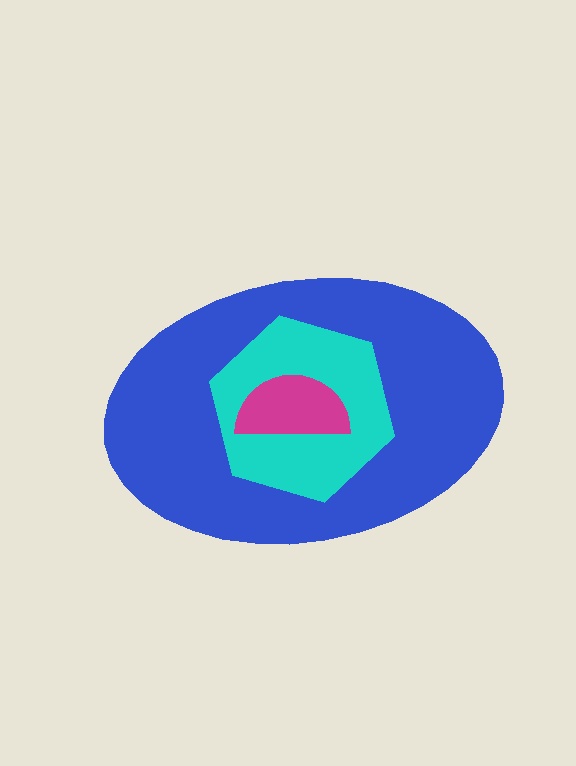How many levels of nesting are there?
3.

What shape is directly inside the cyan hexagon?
The magenta semicircle.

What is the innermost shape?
The magenta semicircle.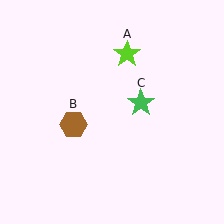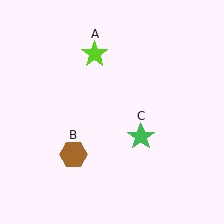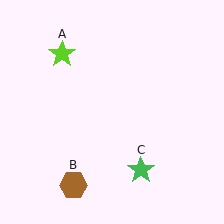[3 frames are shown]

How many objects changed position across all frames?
3 objects changed position: lime star (object A), brown hexagon (object B), green star (object C).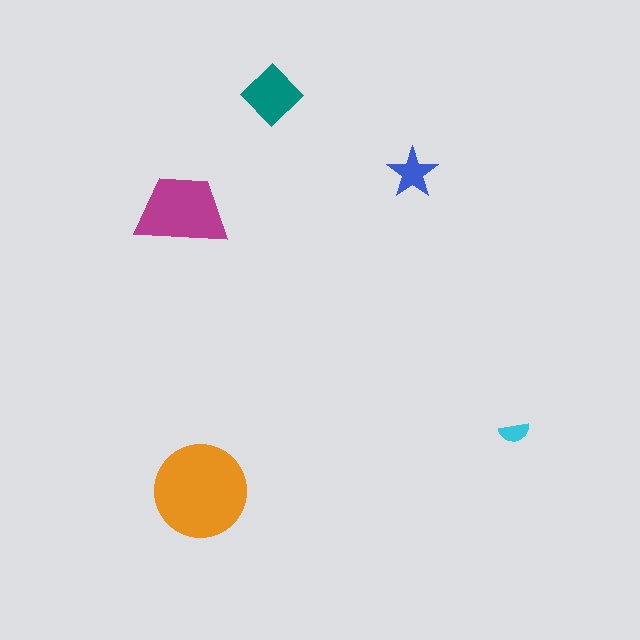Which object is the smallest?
The cyan semicircle.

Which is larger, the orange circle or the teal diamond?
The orange circle.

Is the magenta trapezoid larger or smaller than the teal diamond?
Larger.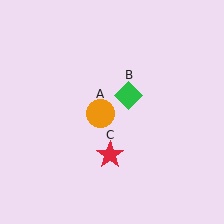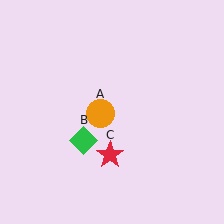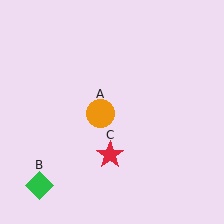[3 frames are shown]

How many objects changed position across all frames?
1 object changed position: green diamond (object B).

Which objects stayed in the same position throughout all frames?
Orange circle (object A) and red star (object C) remained stationary.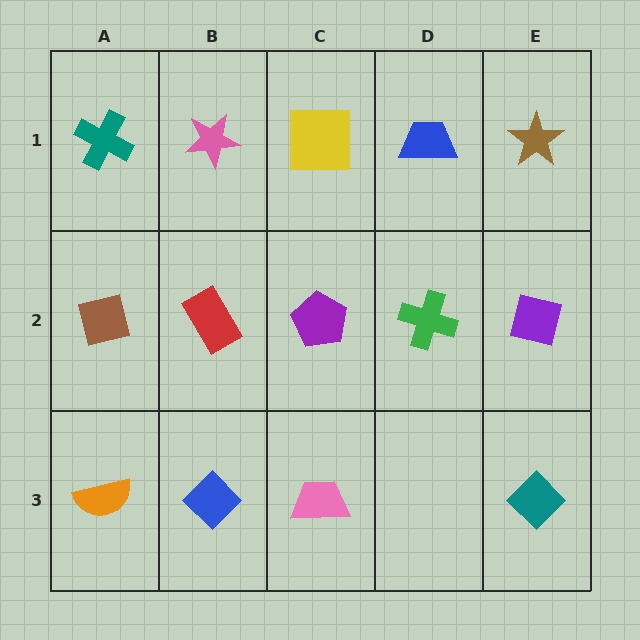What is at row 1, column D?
A blue trapezoid.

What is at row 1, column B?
A pink star.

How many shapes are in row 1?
5 shapes.